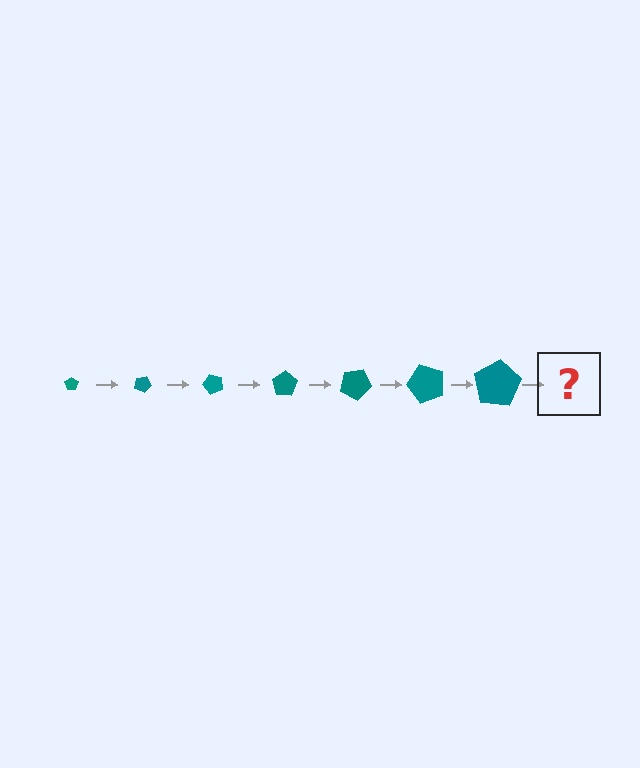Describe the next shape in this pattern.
It should be a pentagon, larger than the previous one and rotated 175 degrees from the start.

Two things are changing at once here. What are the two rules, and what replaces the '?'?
The two rules are that the pentagon grows larger each step and it rotates 25 degrees each step. The '?' should be a pentagon, larger than the previous one and rotated 175 degrees from the start.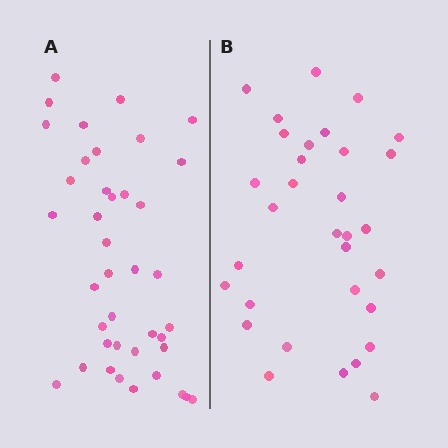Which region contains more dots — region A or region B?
Region A (the left region) has more dots.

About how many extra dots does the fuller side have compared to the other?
Region A has roughly 8 or so more dots than region B.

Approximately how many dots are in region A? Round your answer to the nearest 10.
About 40 dots.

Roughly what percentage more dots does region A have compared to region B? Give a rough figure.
About 25% more.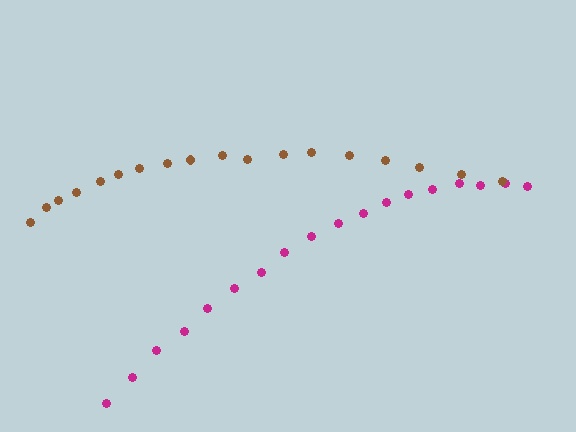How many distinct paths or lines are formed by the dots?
There are 2 distinct paths.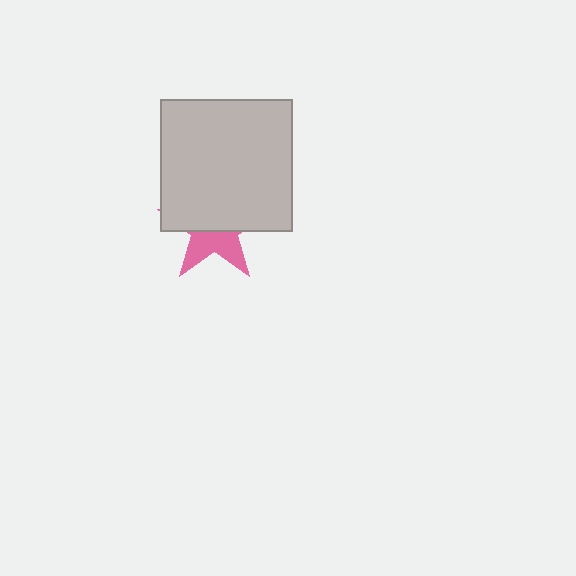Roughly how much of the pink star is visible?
A small part of it is visible (roughly 41%).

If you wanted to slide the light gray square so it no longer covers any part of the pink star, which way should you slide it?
Slide it up — that is the most direct way to separate the two shapes.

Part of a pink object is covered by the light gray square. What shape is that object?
It is a star.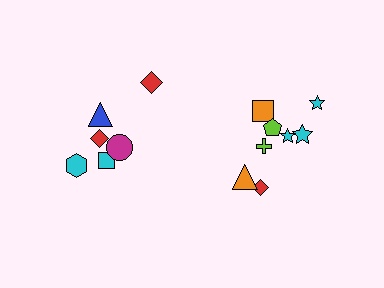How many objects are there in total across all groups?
There are 14 objects.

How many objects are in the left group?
There are 6 objects.